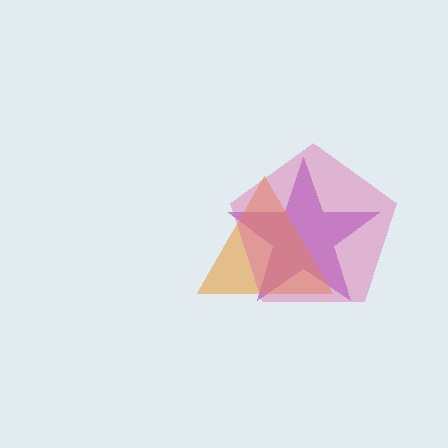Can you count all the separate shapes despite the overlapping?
Yes, there are 3 separate shapes.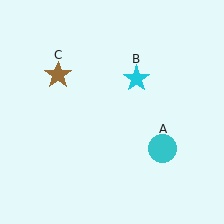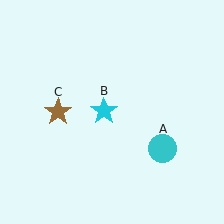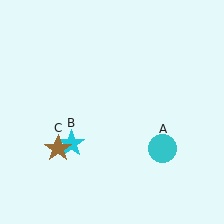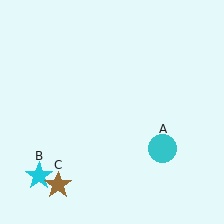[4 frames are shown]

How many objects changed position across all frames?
2 objects changed position: cyan star (object B), brown star (object C).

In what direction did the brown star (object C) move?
The brown star (object C) moved down.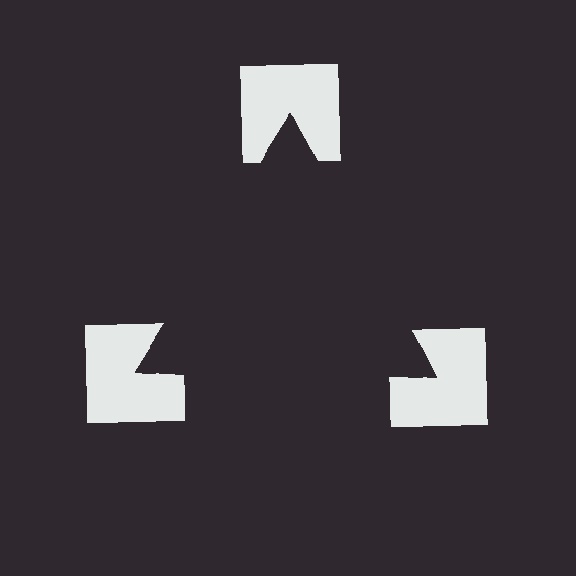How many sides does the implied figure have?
3 sides.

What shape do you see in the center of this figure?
An illusory triangle — its edges are inferred from the aligned wedge cuts in the notched squares, not physically drawn.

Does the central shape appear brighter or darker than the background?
It typically appears slightly darker than the background, even though no actual brightness change is drawn.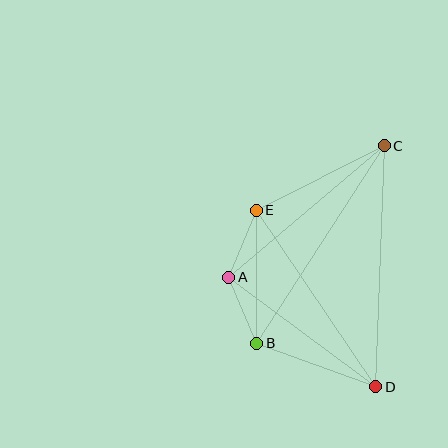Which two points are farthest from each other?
Points C and D are farthest from each other.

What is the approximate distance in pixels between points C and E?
The distance between C and E is approximately 144 pixels.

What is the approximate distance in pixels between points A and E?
The distance between A and E is approximately 72 pixels.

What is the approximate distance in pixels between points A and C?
The distance between A and C is approximately 204 pixels.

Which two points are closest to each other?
Points A and B are closest to each other.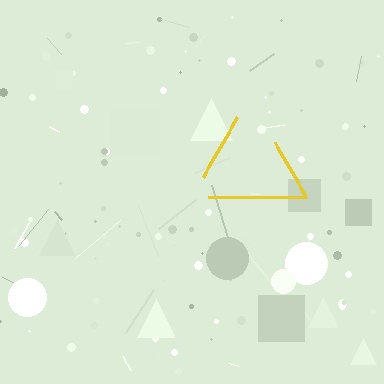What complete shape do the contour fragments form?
The contour fragments form a triangle.